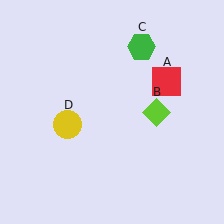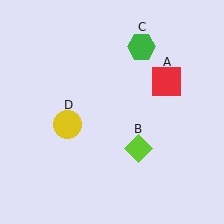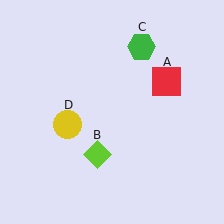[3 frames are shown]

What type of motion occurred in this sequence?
The lime diamond (object B) rotated clockwise around the center of the scene.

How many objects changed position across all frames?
1 object changed position: lime diamond (object B).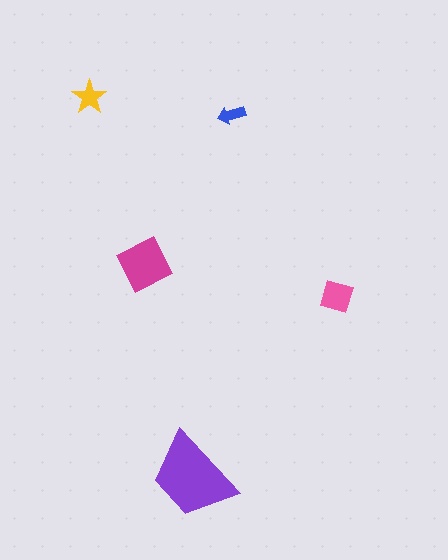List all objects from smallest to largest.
The blue arrow, the yellow star, the pink square, the magenta diamond, the purple trapezoid.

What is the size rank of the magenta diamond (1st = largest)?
2nd.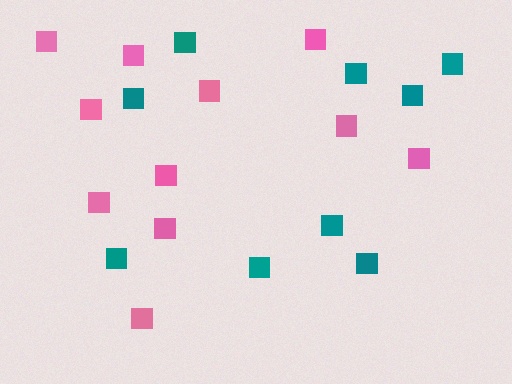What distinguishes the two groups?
There are 2 groups: one group of teal squares (9) and one group of pink squares (11).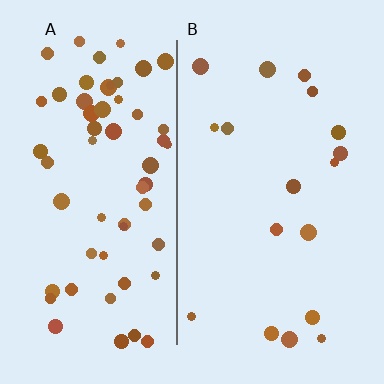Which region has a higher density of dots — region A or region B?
A (the left).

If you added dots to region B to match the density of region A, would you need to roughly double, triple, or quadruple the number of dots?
Approximately triple.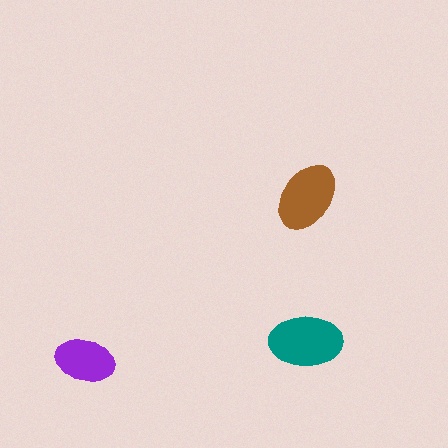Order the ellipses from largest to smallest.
the teal one, the brown one, the purple one.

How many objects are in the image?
There are 3 objects in the image.